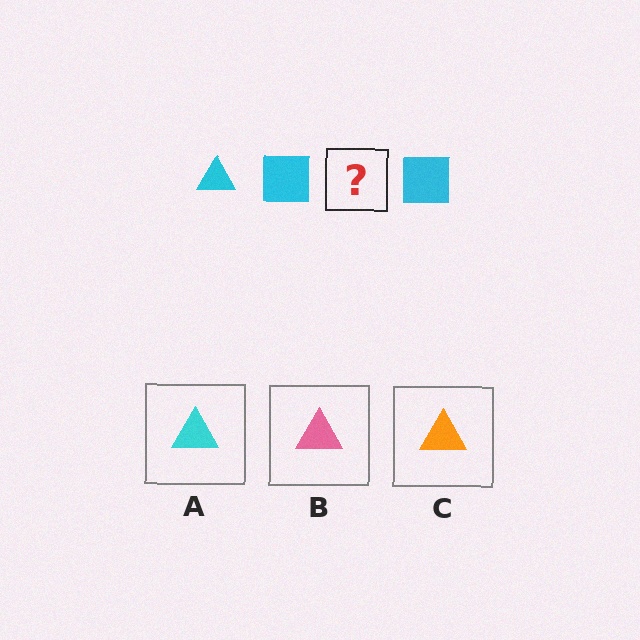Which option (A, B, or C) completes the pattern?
A.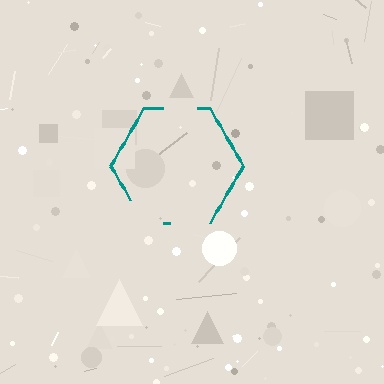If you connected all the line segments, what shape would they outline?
They would outline a hexagon.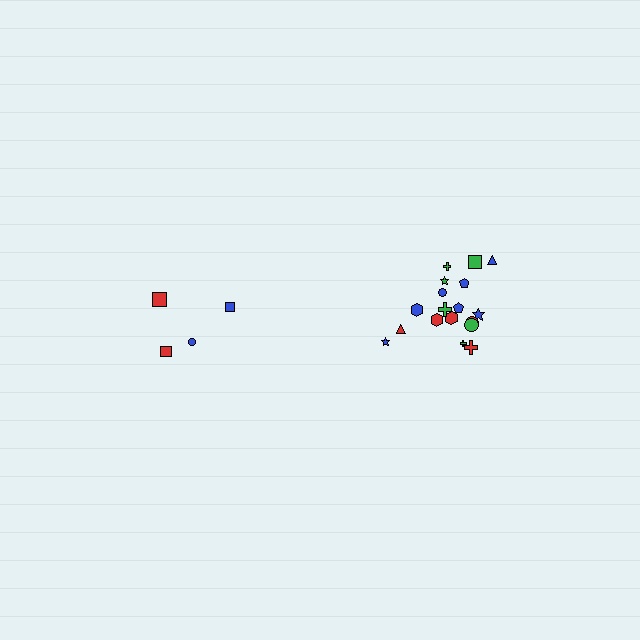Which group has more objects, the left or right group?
The right group.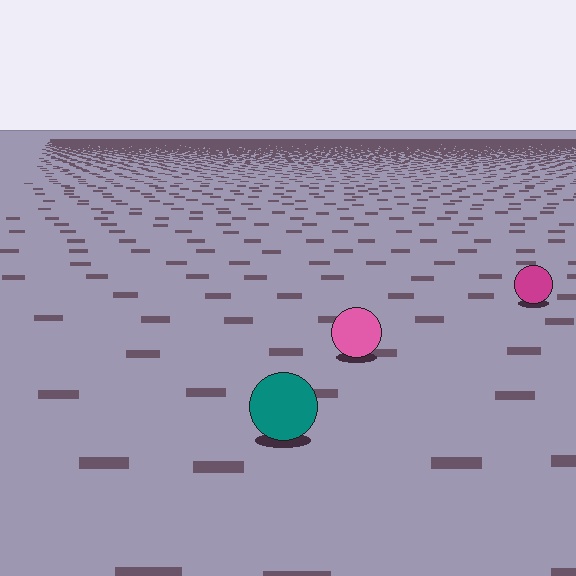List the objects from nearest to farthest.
From nearest to farthest: the teal circle, the pink circle, the magenta circle.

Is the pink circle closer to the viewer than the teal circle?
No. The teal circle is closer — you can tell from the texture gradient: the ground texture is coarser near it.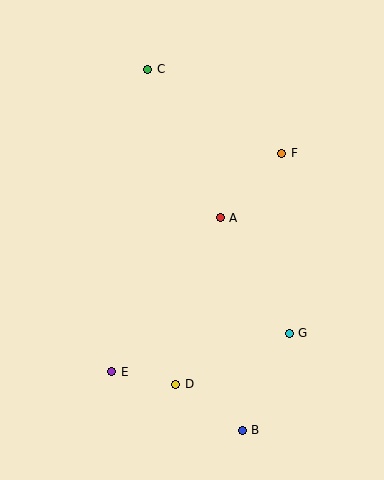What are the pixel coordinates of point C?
Point C is at (147, 69).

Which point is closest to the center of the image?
Point A at (220, 218) is closest to the center.